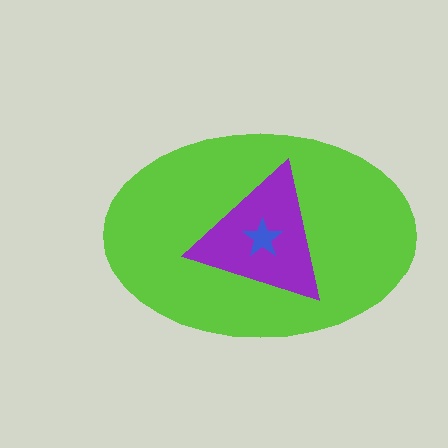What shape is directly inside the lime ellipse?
The purple triangle.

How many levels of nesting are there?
3.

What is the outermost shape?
The lime ellipse.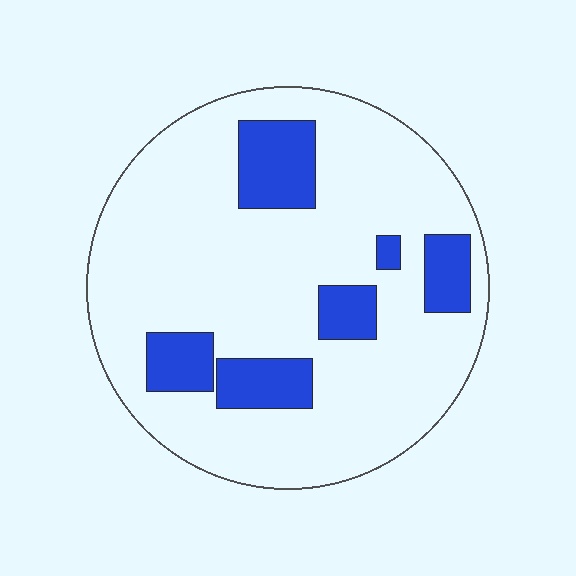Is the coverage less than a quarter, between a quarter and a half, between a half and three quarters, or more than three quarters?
Less than a quarter.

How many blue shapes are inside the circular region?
6.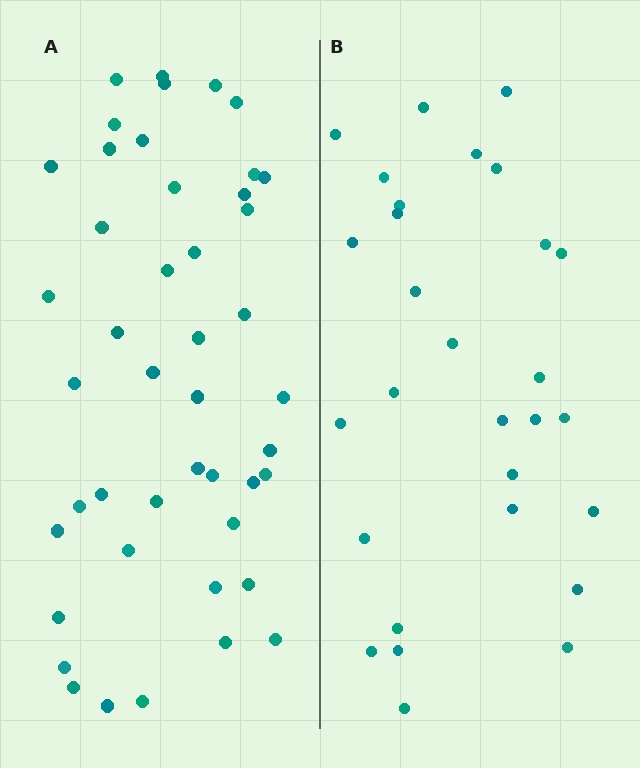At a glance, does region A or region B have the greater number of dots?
Region A (the left region) has more dots.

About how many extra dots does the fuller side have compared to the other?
Region A has approximately 15 more dots than region B.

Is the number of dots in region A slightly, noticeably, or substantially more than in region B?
Region A has substantially more. The ratio is roughly 1.6 to 1.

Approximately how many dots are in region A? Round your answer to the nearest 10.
About 40 dots. (The exact count is 45, which rounds to 40.)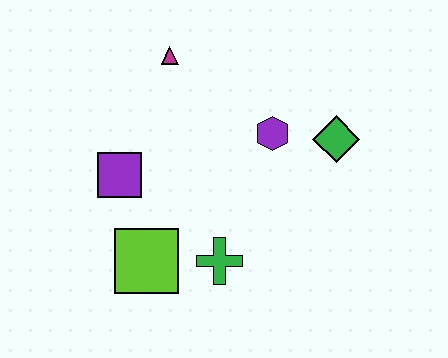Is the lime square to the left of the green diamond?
Yes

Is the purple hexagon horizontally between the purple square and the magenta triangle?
No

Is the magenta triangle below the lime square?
No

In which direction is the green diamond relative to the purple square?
The green diamond is to the right of the purple square.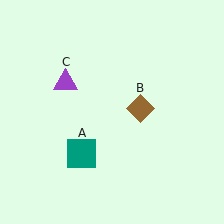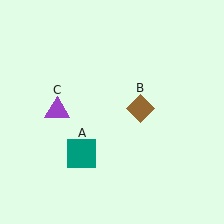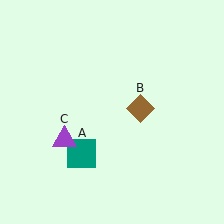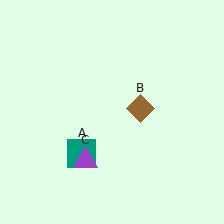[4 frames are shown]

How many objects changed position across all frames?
1 object changed position: purple triangle (object C).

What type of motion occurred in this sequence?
The purple triangle (object C) rotated counterclockwise around the center of the scene.